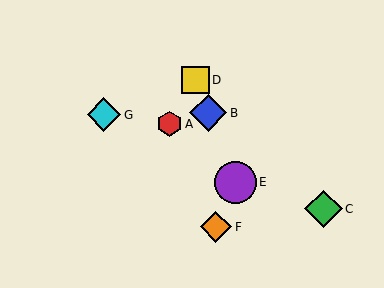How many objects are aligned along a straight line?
3 objects (B, D, E) are aligned along a straight line.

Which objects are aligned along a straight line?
Objects B, D, E are aligned along a straight line.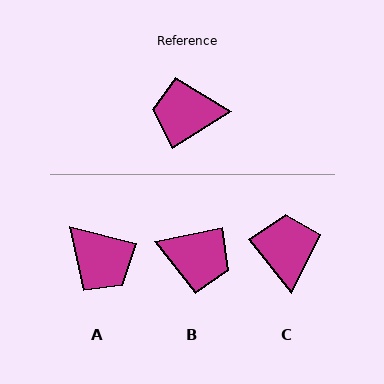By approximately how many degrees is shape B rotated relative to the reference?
Approximately 160 degrees counter-clockwise.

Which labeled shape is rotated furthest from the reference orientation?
B, about 160 degrees away.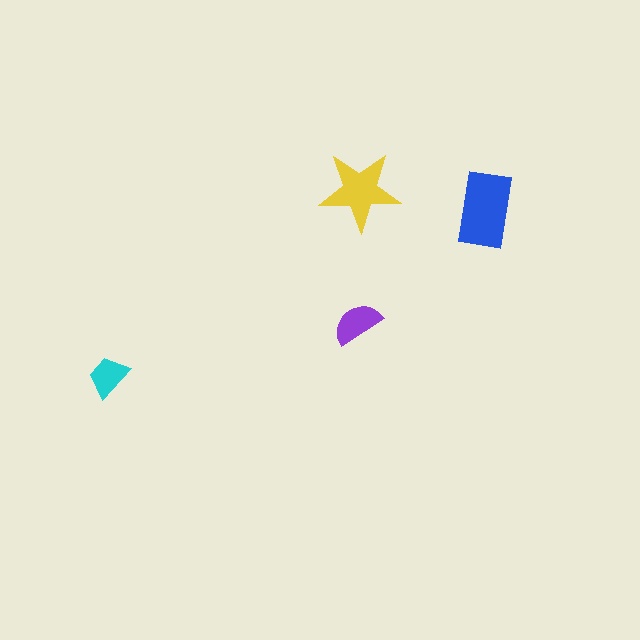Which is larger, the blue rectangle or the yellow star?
The blue rectangle.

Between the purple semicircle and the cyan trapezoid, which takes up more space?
The purple semicircle.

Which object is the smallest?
The cyan trapezoid.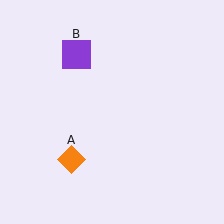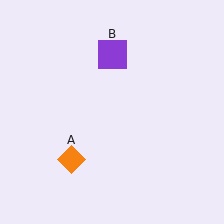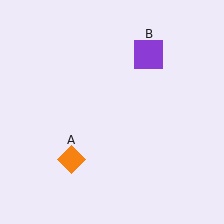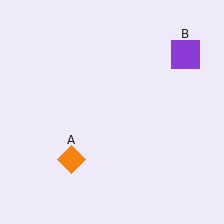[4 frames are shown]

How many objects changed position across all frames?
1 object changed position: purple square (object B).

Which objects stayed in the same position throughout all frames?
Orange diamond (object A) remained stationary.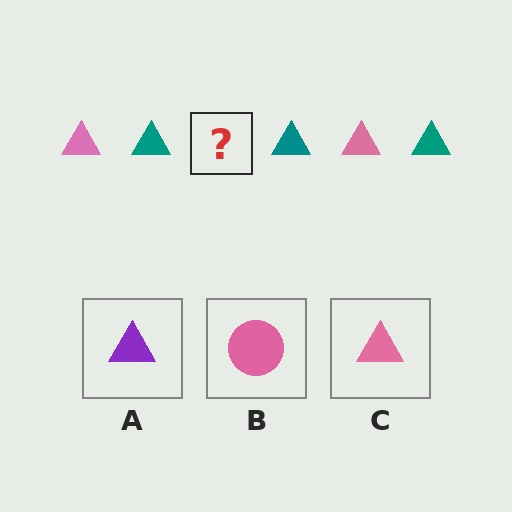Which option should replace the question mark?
Option C.